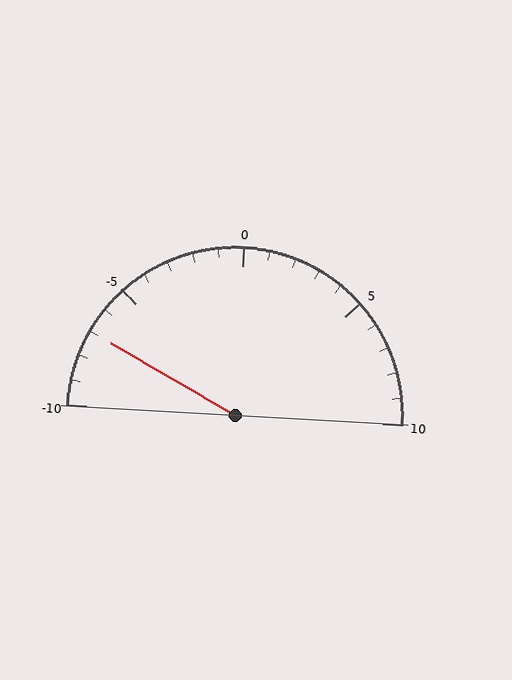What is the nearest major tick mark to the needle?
The nearest major tick mark is -5.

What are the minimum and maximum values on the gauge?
The gauge ranges from -10 to 10.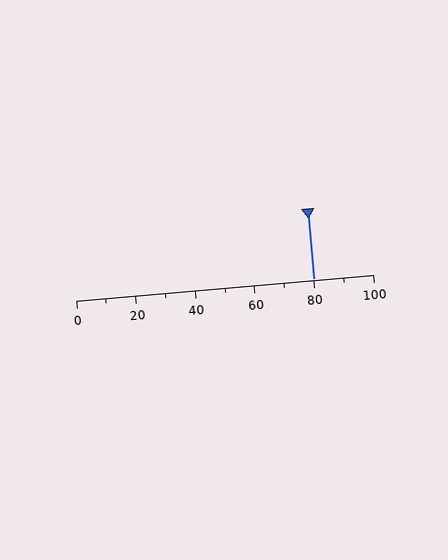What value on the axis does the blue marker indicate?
The marker indicates approximately 80.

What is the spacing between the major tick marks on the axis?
The major ticks are spaced 20 apart.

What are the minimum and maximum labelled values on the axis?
The axis runs from 0 to 100.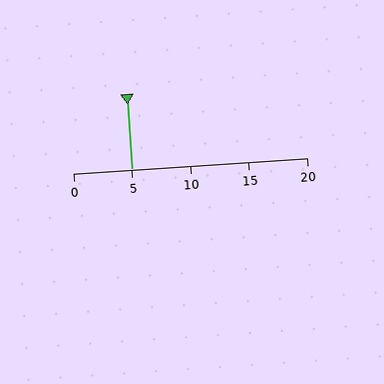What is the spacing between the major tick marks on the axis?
The major ticks are spaced 5 apart.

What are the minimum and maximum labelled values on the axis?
The axis runs from 0 to 20.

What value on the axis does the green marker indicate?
The marker indicates approximately 5.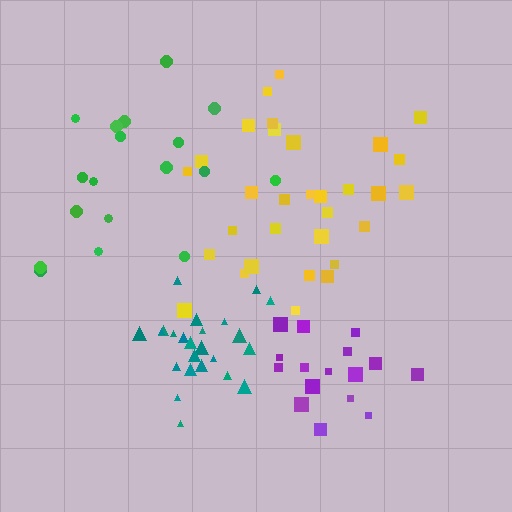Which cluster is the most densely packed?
Teal.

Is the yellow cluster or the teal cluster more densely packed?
Teal.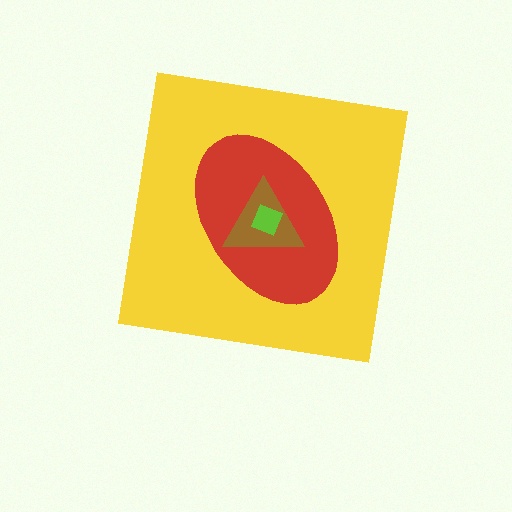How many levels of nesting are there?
4.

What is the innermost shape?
The lime square.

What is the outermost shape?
The yellow square.